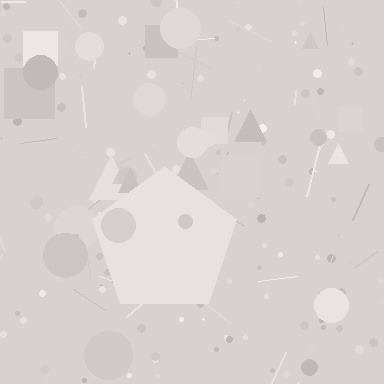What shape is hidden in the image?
A pentagon is hidden in the image.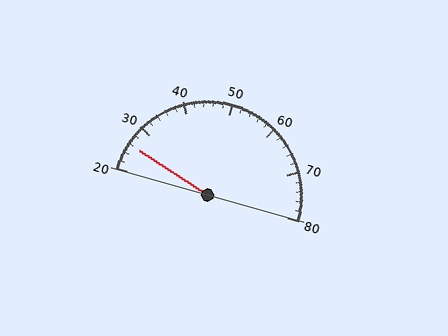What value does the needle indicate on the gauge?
The needle indicates approximately 26.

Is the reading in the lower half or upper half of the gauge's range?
The reading is in the lower half of the range (20 to 80).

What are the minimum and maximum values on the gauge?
The gauge ranges from 20 to 80.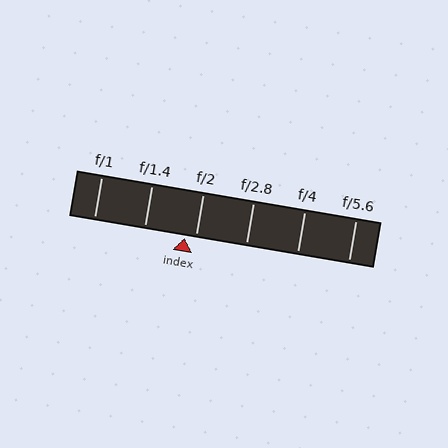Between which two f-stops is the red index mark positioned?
The index mark is between f/1.4 and f/2.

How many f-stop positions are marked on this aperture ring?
There are 6 f-stop positions marked.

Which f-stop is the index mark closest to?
The index mark is closest to f/2.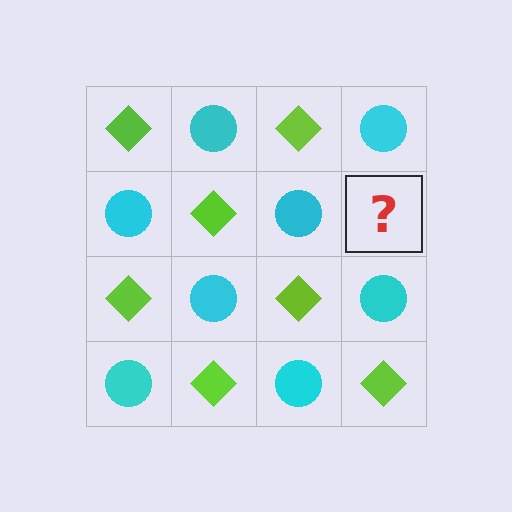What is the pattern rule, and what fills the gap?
The rule is that it alternates lime diamond and cyan circle in a checkerboard pattern. The gap should be filled with a lime diamond.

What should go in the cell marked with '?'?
The missing cell should contain a lime diamond.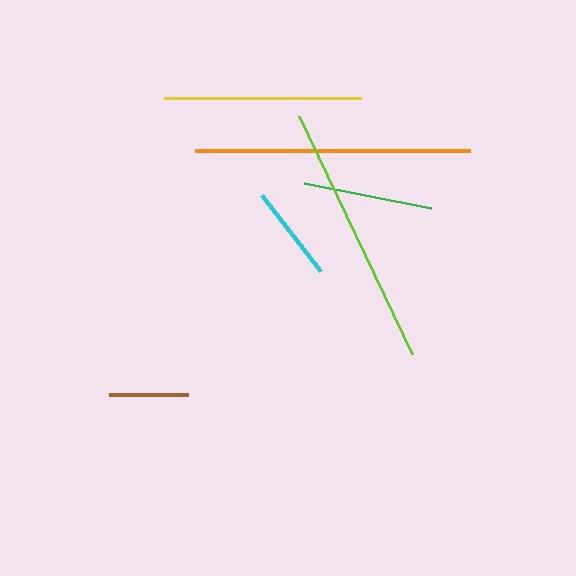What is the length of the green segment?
The green segment is approximately 129 pixels long.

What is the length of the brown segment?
The brown segment is approximately 79 pixels long.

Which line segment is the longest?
The orange line is the longest at approximately 275 pixels.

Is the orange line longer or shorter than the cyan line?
The orange line is longer than the cyan line.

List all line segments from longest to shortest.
From longest to shortest: orange, lime, yellow, green, cyan, brown.